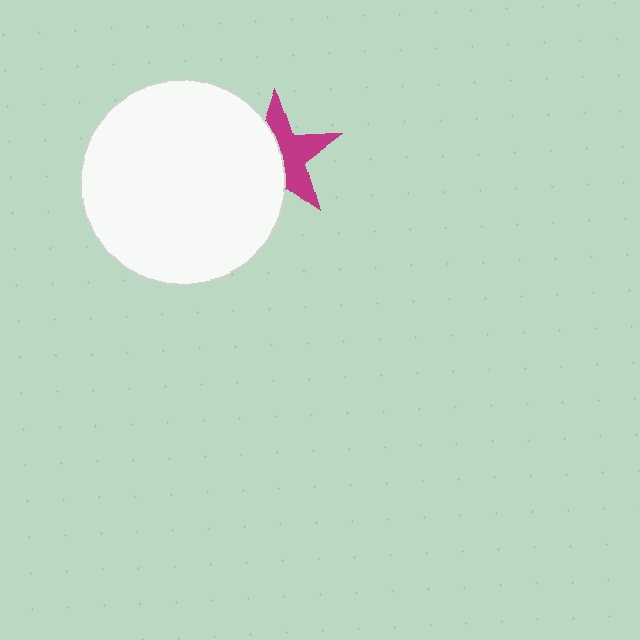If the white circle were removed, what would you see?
You would see the complete magenta star.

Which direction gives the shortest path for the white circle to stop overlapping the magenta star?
Moving left gives the shortest separation.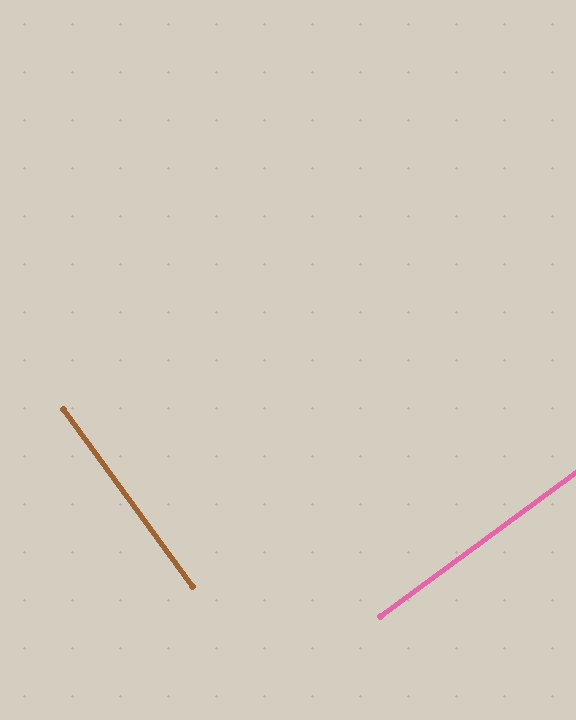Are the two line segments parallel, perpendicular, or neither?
Perpendicular — they meet at approximately 90°.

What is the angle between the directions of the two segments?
Approximately 90 degrees.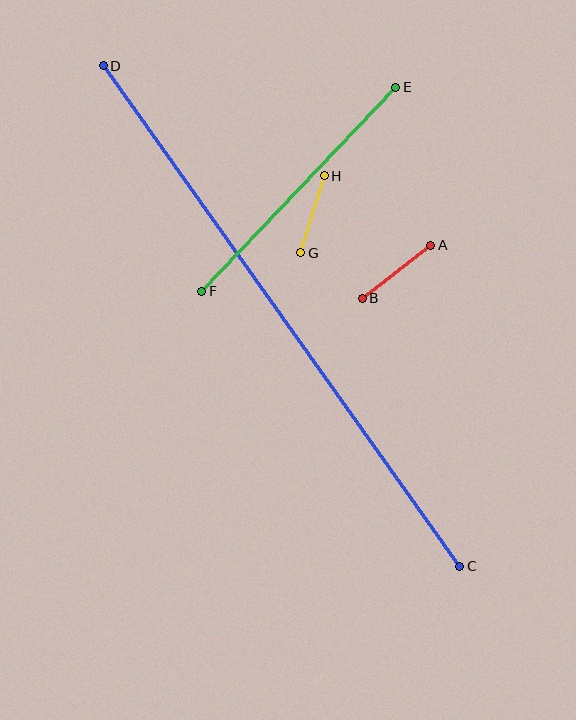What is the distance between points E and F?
The distance is approximately 282 pixels.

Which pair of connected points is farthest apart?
Points C and D are farthest apart.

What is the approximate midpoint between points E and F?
The midpoint is at approximately (299, 189) pixels.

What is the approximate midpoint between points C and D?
The midpoint is at approximately (281, 316) pixels.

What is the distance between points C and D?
The distance is approximately 615 pixels.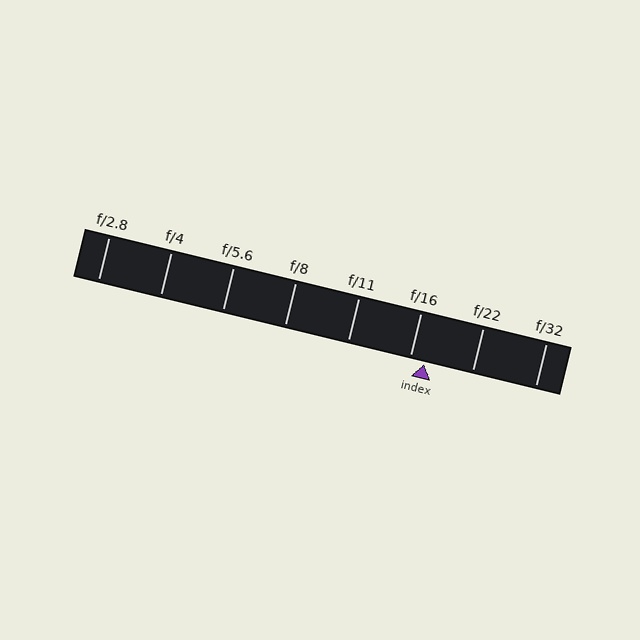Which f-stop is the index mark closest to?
The index mark is closest to f/16.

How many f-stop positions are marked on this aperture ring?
There are 8 f-stop positions marked.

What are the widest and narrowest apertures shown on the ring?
The widest aperture shown is f/2.8 and the narrowest is f/32.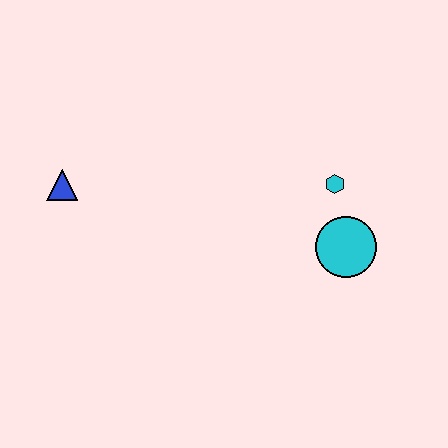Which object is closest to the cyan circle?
The cyan hexagon is closest to the cyan circle.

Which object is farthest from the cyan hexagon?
The blue triangle is farthest from the cyan hexagon.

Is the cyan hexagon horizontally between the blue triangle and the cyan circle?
Yes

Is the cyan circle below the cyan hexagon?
Yes